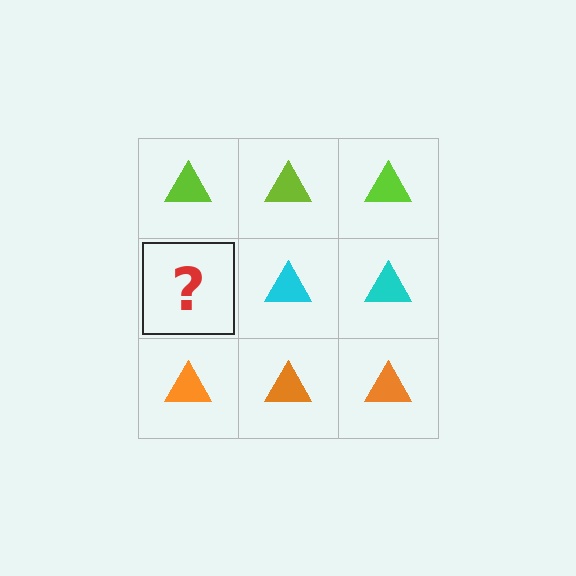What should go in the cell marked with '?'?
The missing cell should contain a cyan triangle.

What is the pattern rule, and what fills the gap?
The rule is that each row has a consistent color. The gap should be filled with a cyan triangle.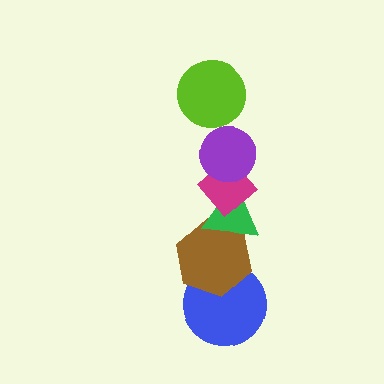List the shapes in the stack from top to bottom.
From top to bottom: the lime circle, the purple circle, the magenta diamond, the green triangle, the brown hexagon, the blue circle.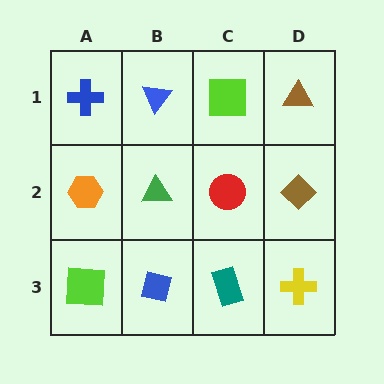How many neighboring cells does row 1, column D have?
2.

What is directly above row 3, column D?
A brown diamond.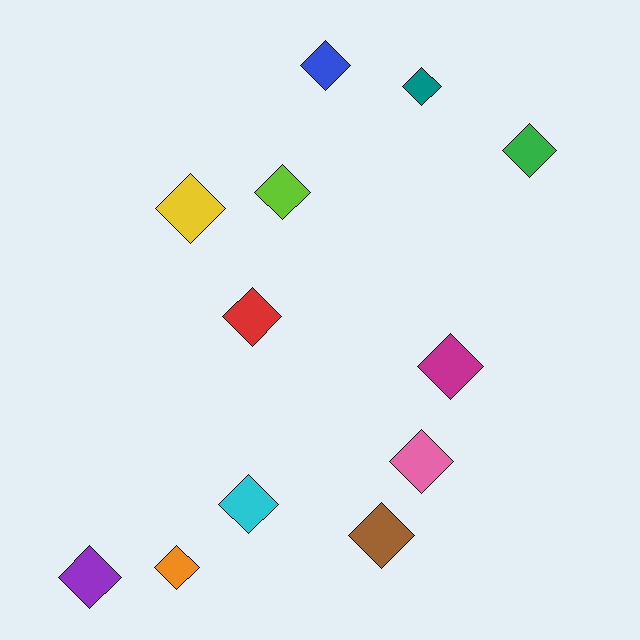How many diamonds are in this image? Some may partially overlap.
There are 12 diamonds.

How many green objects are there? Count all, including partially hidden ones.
There is 1 green object.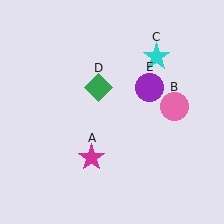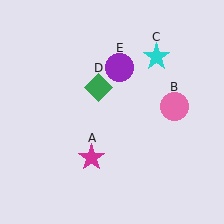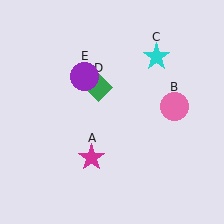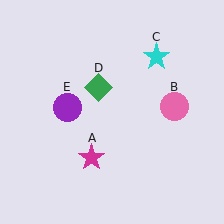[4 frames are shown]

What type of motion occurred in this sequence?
The purple circle (object E) rotated counterclockwise around the center of the scene.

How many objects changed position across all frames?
1 object changed position: purple circle (object E).